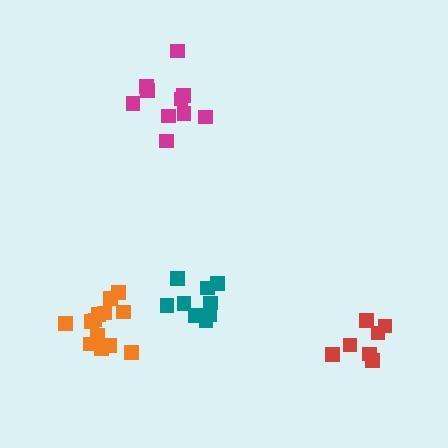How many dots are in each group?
Group 1: 13 dots, Group 2: 11 dots, Group 3: 7 dots, Group 4: 10 dots (41 total).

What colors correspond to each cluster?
The clusters are colored: orange, teal, red, magenta.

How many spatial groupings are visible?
There are 4 spatial groupings.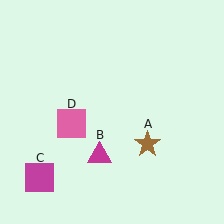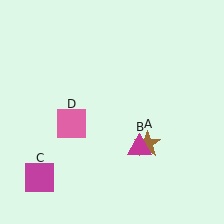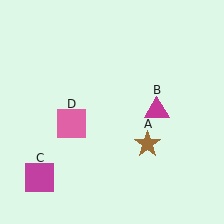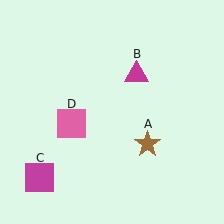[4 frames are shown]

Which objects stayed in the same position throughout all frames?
Brown star (object A) and magenta square (object C) and pink square (object D) remained stationary.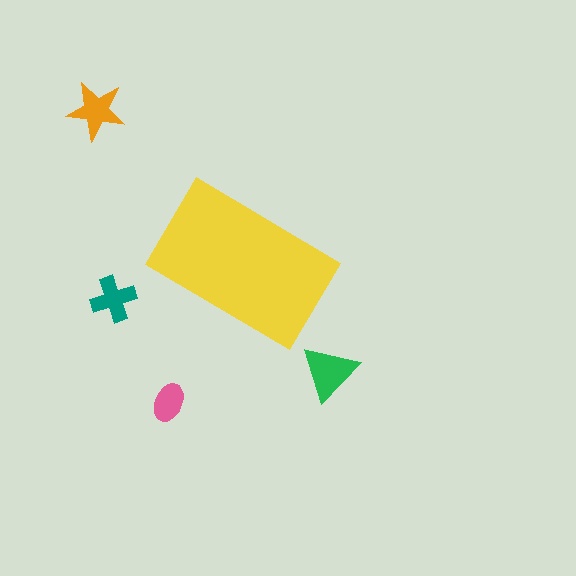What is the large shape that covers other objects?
A yellow rectangle.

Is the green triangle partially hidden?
No, the green triangle is fully visible.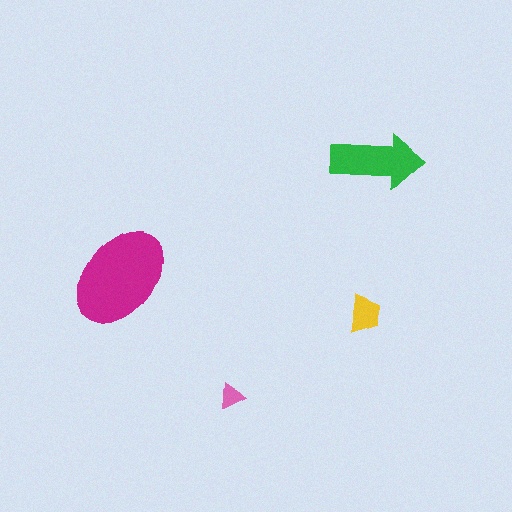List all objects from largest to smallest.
The magenta ellipse, the green arrow, the yellow trapezoid, the pink triangle.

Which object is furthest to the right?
The green arrow is rightmost.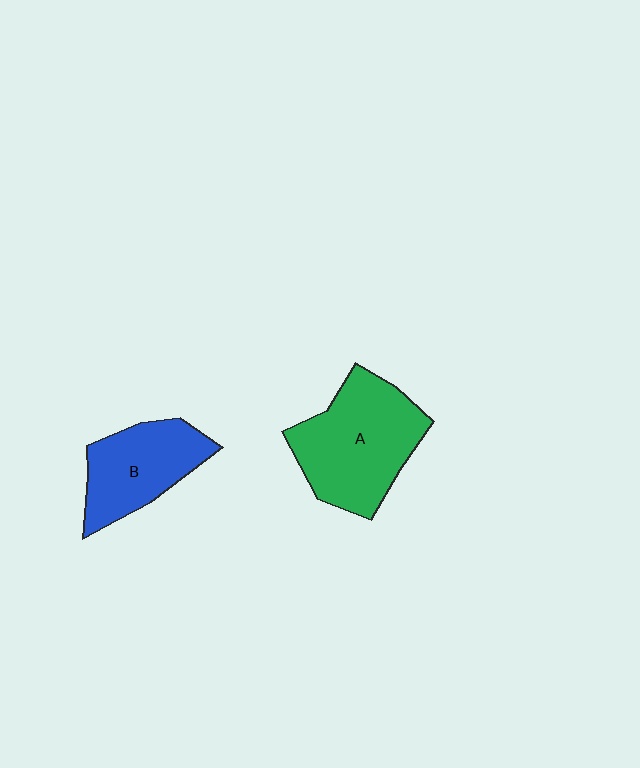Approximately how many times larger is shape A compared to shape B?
Approximately 1.4 times.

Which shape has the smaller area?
Shape B (blue).